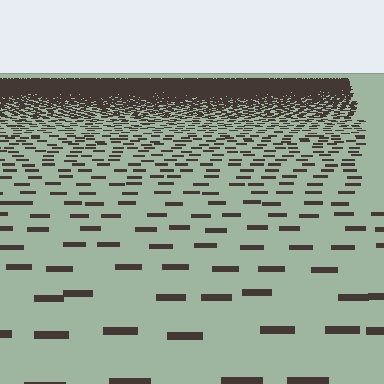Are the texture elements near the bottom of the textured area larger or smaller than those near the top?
Larger. Near the bottom, elements are closer to the viewer and appear at a bigger on-screen size.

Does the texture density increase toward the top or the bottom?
Density increases toward the top.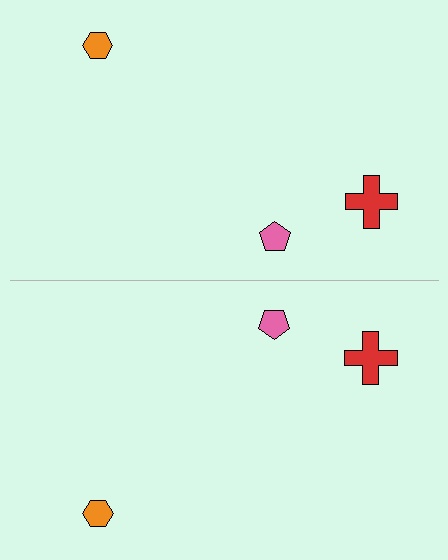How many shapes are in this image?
There are 6 shapes in this image.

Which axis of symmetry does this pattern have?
The pattern has a horizontal axis of symmetry running through the center of the image.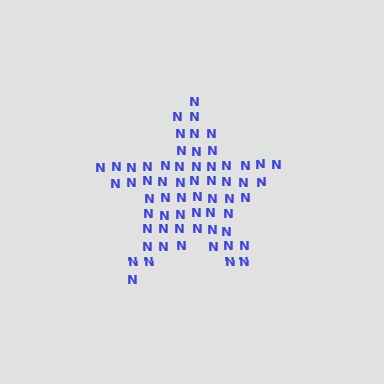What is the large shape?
The large shape is a star.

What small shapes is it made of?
It is made of small letter N's.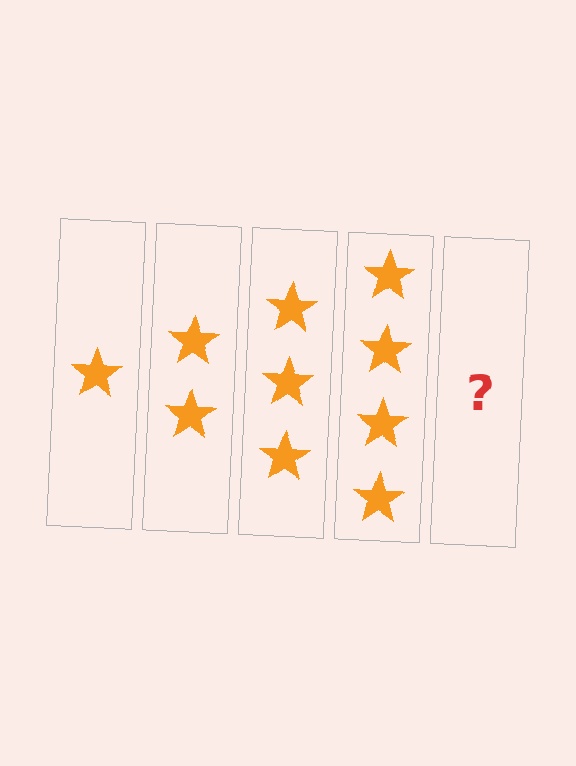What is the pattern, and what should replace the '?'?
The pattern is that each step adds one more star. The '?' should be 5 stars.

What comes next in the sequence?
The next element should be 5 stars.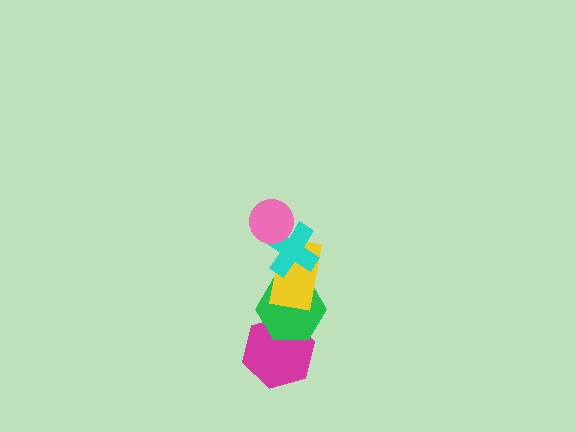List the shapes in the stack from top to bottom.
From top to bottom: the pink circle, the cyan cross, the yellow rectangle, the green hexagon, the magenta hexagon.